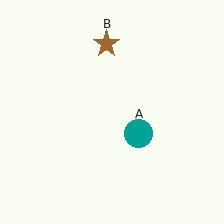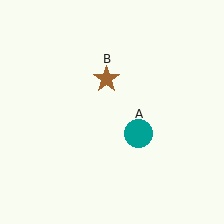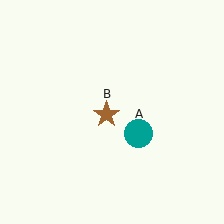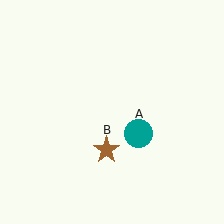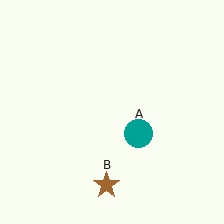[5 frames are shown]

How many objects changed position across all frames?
1 object changed position: brown star (object B).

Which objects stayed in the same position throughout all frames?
Teal circle (object A) remained stationary.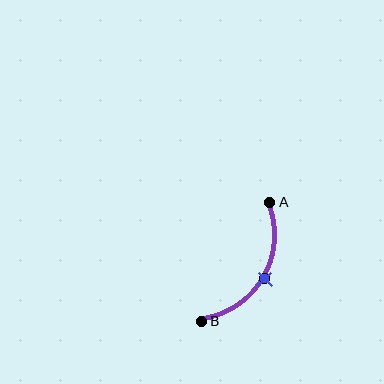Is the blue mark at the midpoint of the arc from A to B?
Yes. The blue mark lies on the arc at equal arc-length from both A and B — it is the arc midpoint.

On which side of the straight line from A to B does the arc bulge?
The arc bulges to the right of the straight line connecting A and B.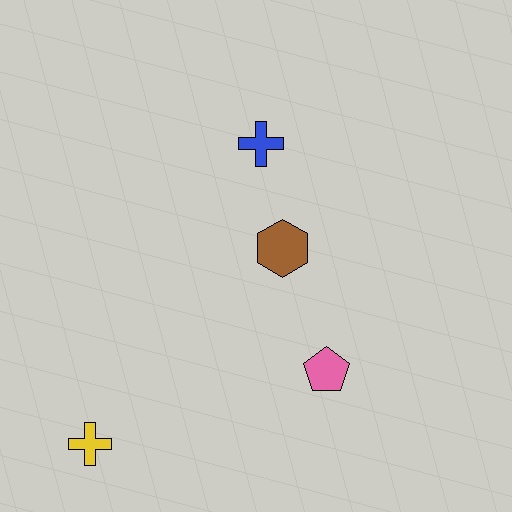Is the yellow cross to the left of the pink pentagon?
Yes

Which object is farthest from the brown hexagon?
The yellow cross is farthest from the brown hexagon.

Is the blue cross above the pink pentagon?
Yes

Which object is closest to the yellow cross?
The pink pentagon is closest to the yellow cross.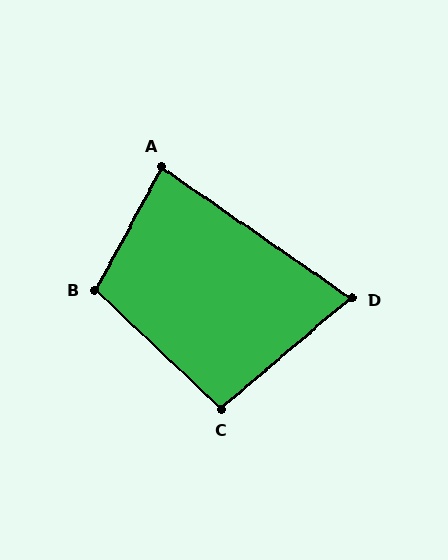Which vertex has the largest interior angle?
B, at approximately 105 degrees.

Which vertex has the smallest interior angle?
D, at approximately 75 degrees.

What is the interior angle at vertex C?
Approximately 96 degrees (obtuse).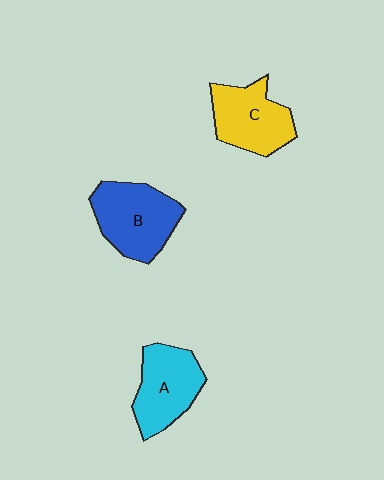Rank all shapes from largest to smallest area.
From largest to smallest: B (blue), A (cyan), C (yellow).